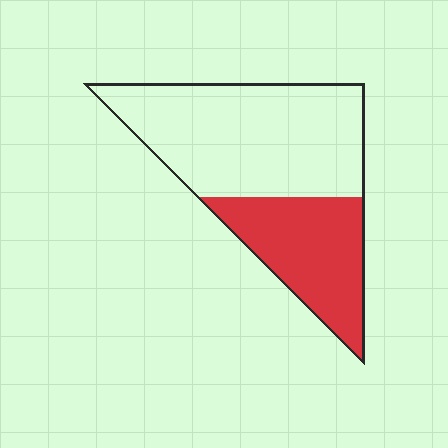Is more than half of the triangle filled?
No.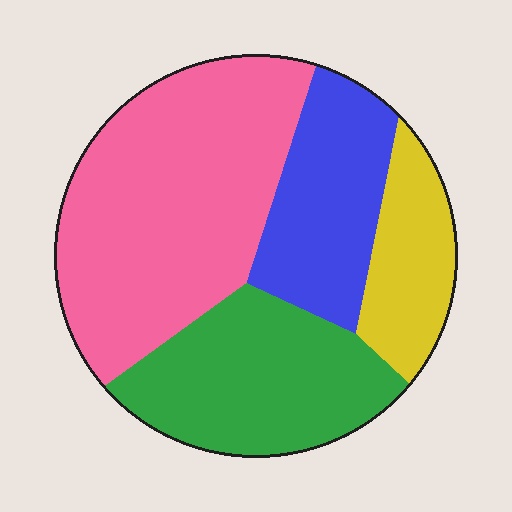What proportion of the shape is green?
Green takes up between a sixth and a third of the shape.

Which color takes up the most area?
Pink, at roughly 40%.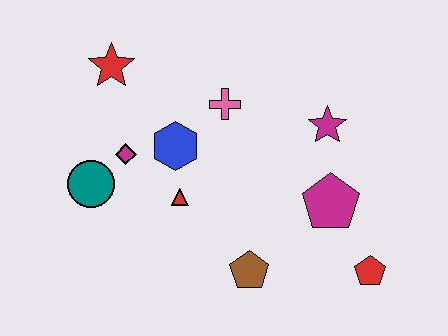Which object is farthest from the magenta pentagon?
The red star is farthest from the magenta pentagon.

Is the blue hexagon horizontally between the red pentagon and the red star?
Yes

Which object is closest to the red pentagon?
The magenta pentagon is closest to the red pentagon.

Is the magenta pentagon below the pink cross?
Yes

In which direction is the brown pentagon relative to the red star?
The brown pentagon is below the red star.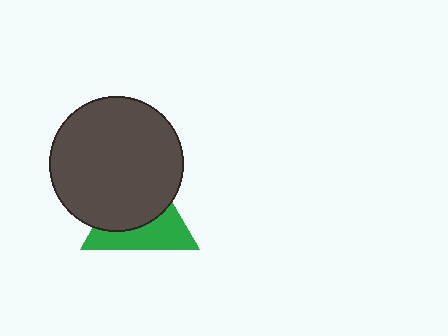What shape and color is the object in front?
The object in front is a dark gray circle.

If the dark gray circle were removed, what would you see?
You would see the complete green triangle.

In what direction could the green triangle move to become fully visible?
The green triangle could move down. That would shift it out from behind the dark gray circle entirely.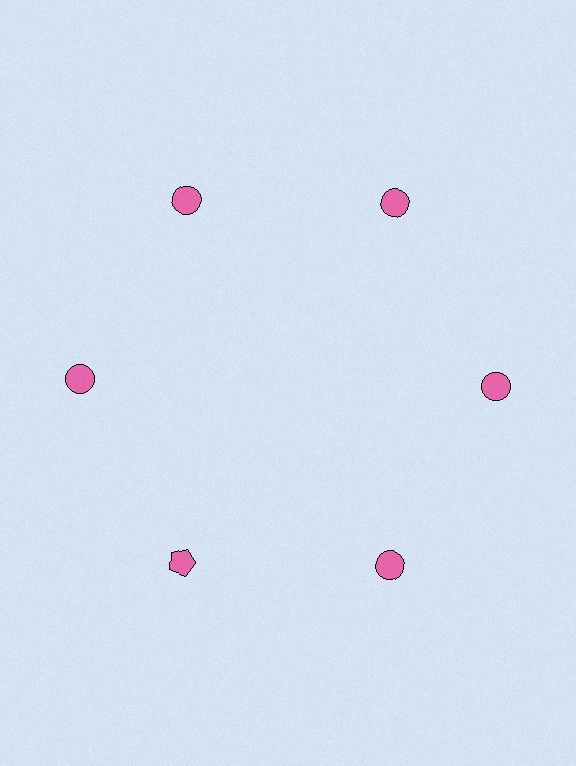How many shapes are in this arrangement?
There are 6 shapes arranged in a ring pattern.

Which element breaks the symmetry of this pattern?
The pink pentagon at roughly the 7 o'clock position breaks the symmetry. All other shapes are pink circles.